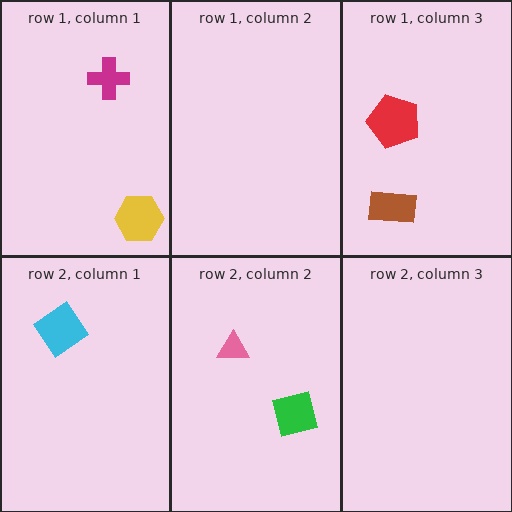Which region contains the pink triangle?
The row 2, column 2 region.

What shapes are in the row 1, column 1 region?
The magenta cross, the yellow hexagon.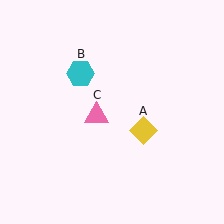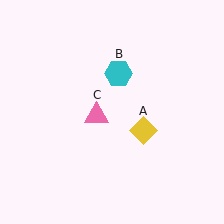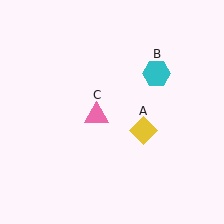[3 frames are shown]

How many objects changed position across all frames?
1 object changed position: cyan hexagon (object B).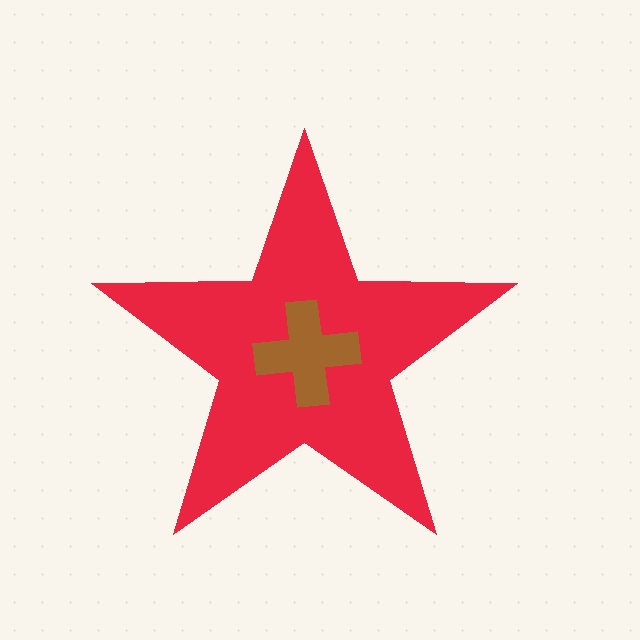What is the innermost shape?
The brown cross.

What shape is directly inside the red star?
The brown cross.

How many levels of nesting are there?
2.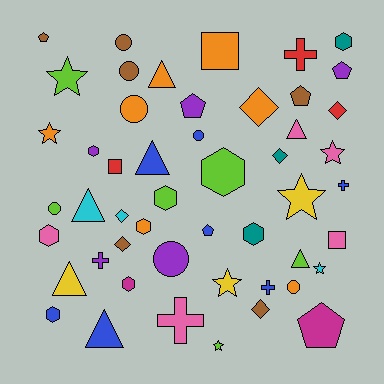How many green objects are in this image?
There are no green objects.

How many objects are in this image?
There are 50 objects.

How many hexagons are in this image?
There are 9 hexagons.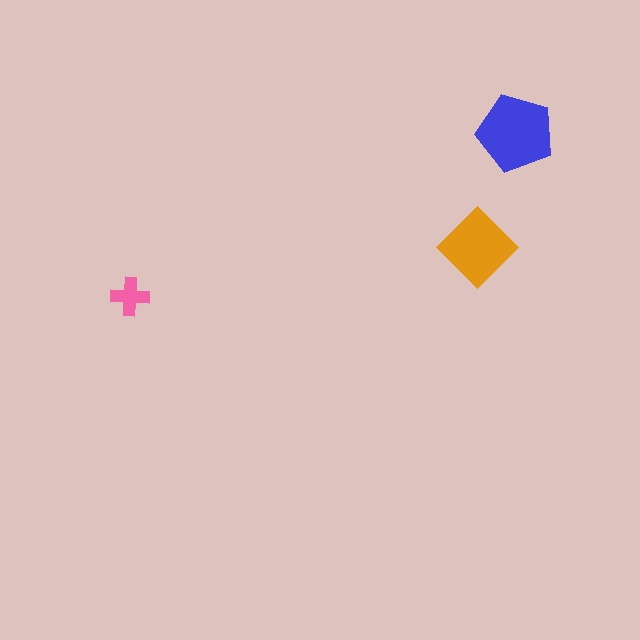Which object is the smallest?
The pink cross.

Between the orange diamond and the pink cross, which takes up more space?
The orange diamond.